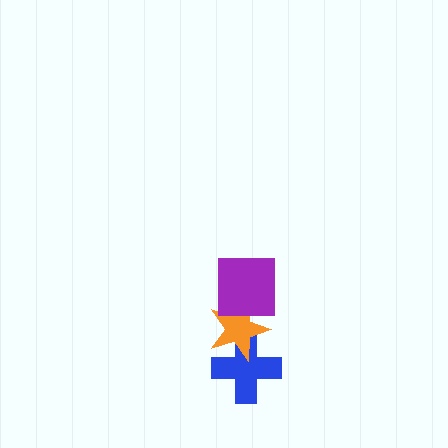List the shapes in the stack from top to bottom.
From top to bottom: the purple square, the orange star, the blue cross.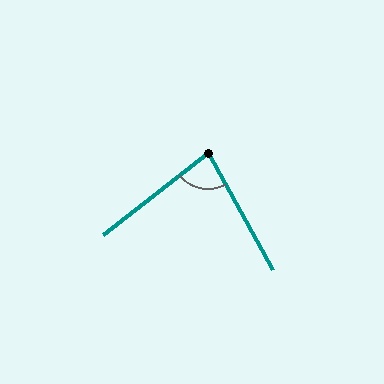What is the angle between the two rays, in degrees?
Approximately 81 degrees.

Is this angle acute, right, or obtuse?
It is acute.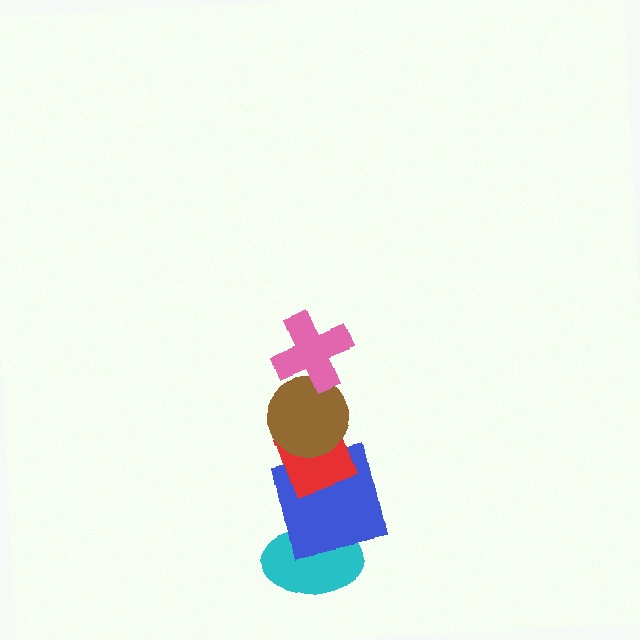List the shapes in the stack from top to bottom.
From top to bottom: the pink cross, the brown circle, the red diamond, the blue square, the cyan ellipse.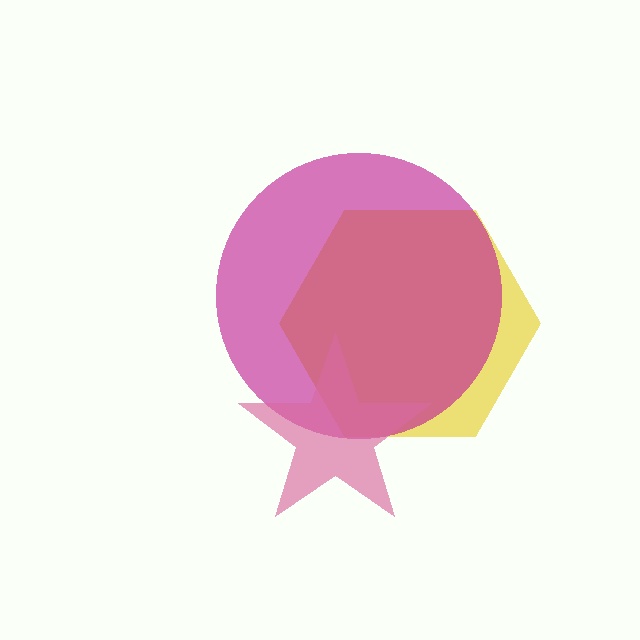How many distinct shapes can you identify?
There are 3 distinct shapes: a yellow hexagon, a magenta circle, a pink star.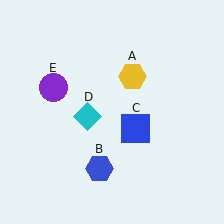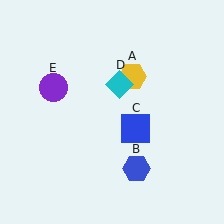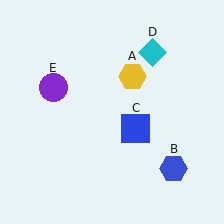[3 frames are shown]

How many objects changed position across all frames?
2 objects changed position: blue hexagon (object B), cyan diamond (object D).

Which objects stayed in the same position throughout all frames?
Yellow hexagon (object A) and blue square (object C) and purple circle (object E) remained stationary.